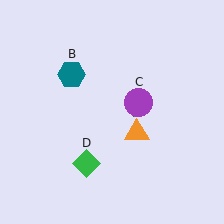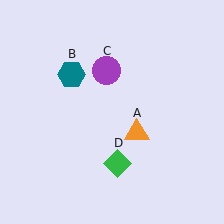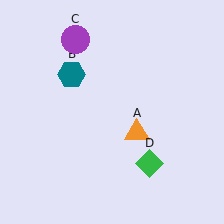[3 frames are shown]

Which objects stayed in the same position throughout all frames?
Orange triangle (object A) and teal hexagon (object B) remained stationary.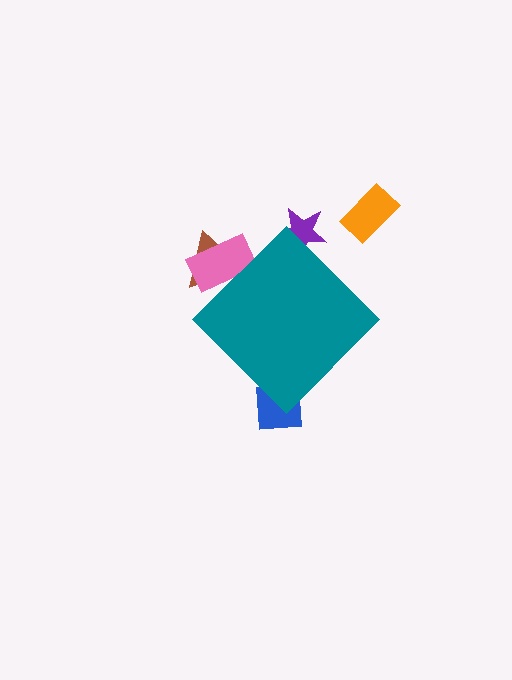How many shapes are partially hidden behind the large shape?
4 shapes are partially hidden.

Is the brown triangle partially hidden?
Yes, the brown triangle is partially hidden behind the teal diamond.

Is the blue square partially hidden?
Yes, the blue square is partially hidden behind the teal diamond.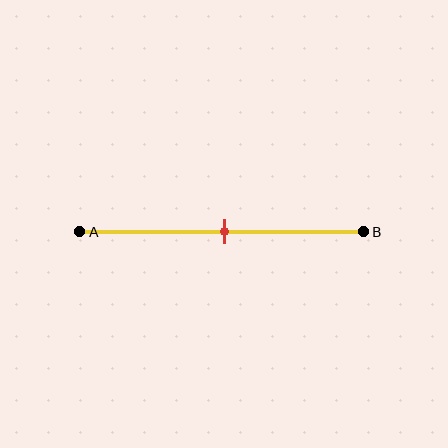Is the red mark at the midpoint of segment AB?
Yes, the mark is approximately at the midpoint.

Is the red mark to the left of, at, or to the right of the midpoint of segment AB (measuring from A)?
The red mark is approximately at the midpoint of segment AB.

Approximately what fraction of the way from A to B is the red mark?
The red mark is approximately 50% of the way from A to B.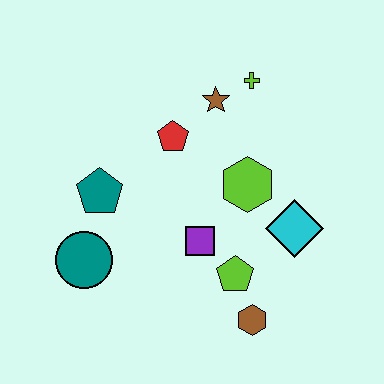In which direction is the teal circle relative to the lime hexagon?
The teal circle is to the left of the lime hexagon.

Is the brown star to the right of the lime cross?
No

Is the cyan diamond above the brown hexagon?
Yes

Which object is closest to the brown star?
The lime cross is closest to the brown star.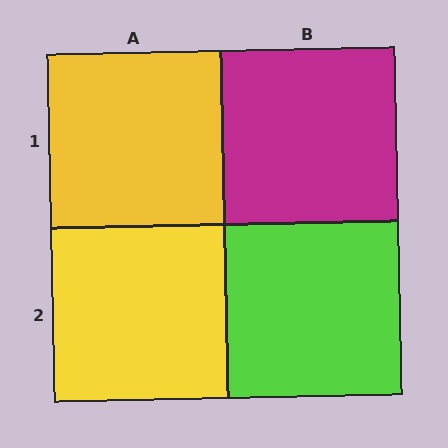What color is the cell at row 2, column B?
Lime.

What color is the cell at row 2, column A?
Yellow.